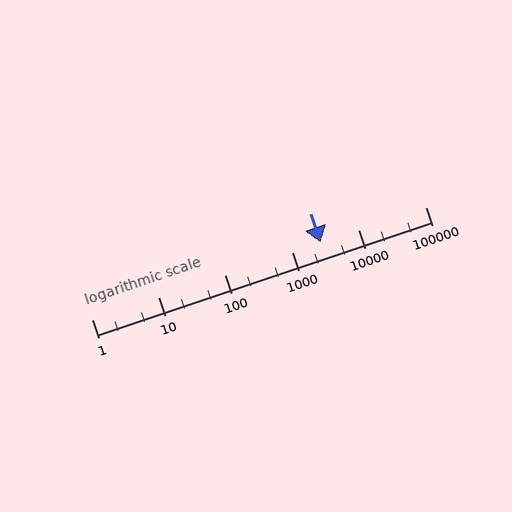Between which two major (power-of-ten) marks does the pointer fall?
The pointer is between 1000 and 10000.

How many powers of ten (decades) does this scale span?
The scale spans 5 decades, from 1 to 100000.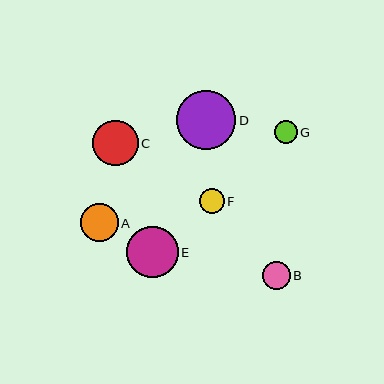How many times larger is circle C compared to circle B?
Circle C is approximately 1.6 times the size of circle B.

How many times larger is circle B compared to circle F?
Circle B is approximately 1.1 times the size of circle F.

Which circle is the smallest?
Circle G is the smallest with a size of approximately 23 pixels.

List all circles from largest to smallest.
From largest to smallest: D, E, C, A, B, F, G.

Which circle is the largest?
Circle D is the largest with a size of approximately 59 pixels.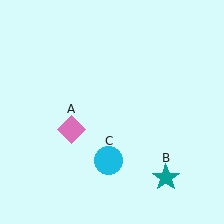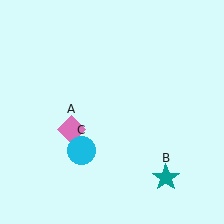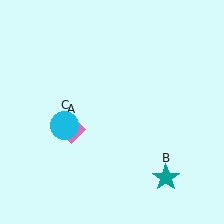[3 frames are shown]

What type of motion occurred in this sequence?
The cyan circle (object C) rotated clockwise around the center of the scene.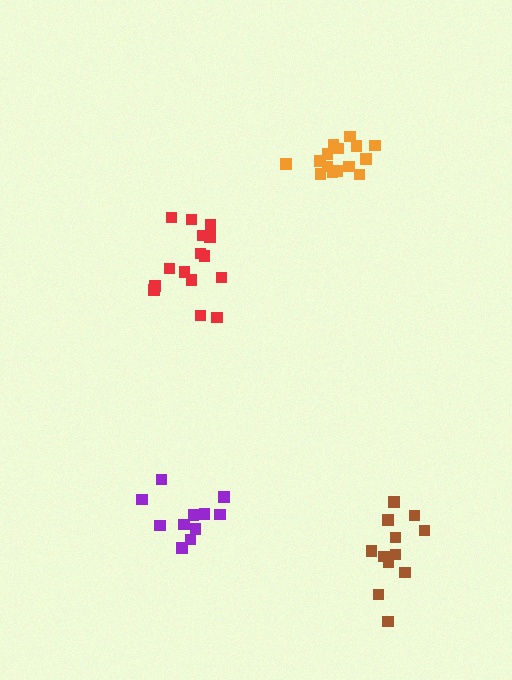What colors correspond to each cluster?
The clusters are colored: red, purple, orange, brown.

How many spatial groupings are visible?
There are 4 spatial groupings.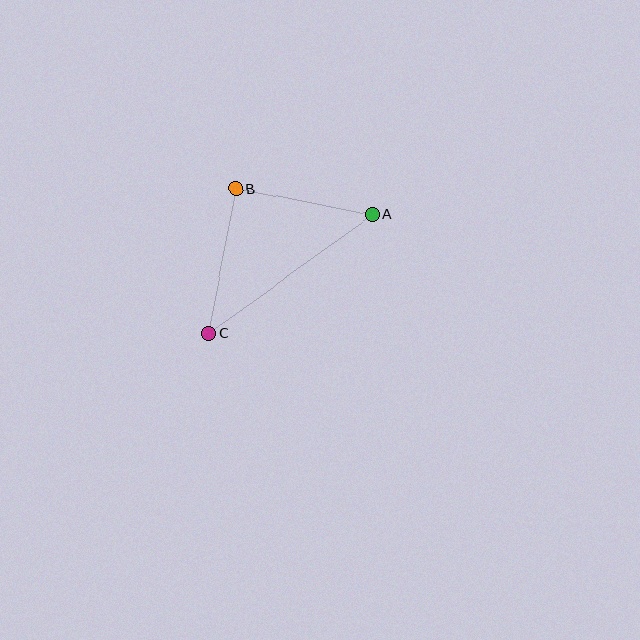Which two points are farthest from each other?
Points A and C are farthest from each other.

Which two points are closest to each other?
Points A and B are closest to each other.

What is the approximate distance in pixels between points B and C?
The distance between B and C is approximately 147 pixels.